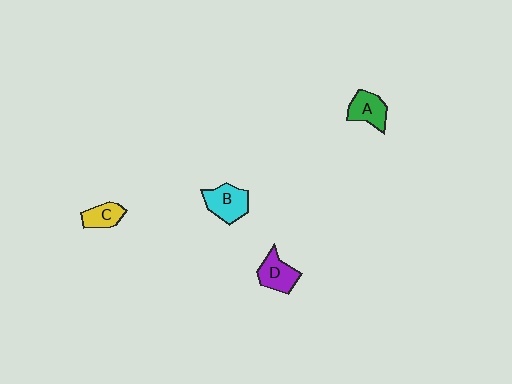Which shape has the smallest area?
Shape C (yellow).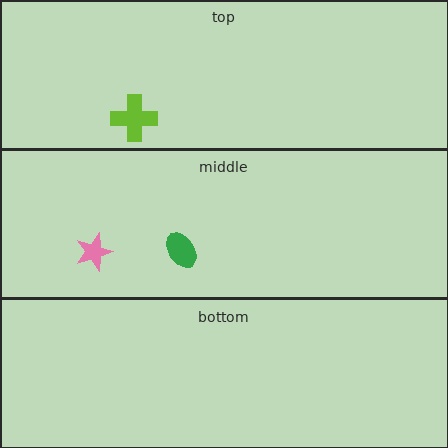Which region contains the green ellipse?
The middle region.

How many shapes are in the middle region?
2.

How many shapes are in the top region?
1.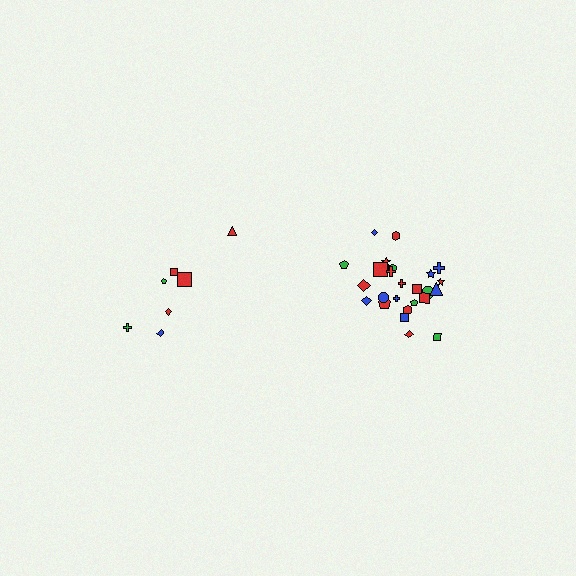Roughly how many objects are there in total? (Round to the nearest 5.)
Roughly 30 objects in total.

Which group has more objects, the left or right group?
The right group.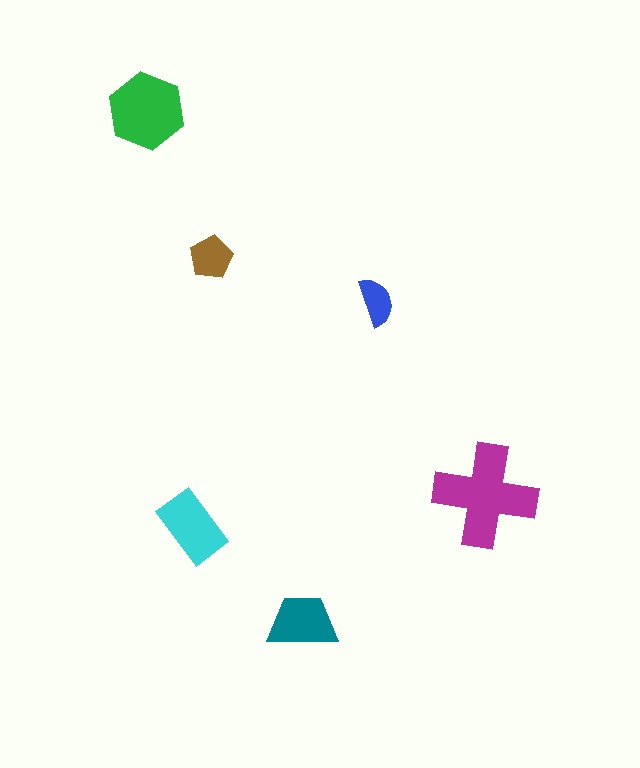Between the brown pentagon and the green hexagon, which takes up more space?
The green hexagon.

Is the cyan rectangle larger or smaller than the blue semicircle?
Larger.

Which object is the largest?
The magenta cross.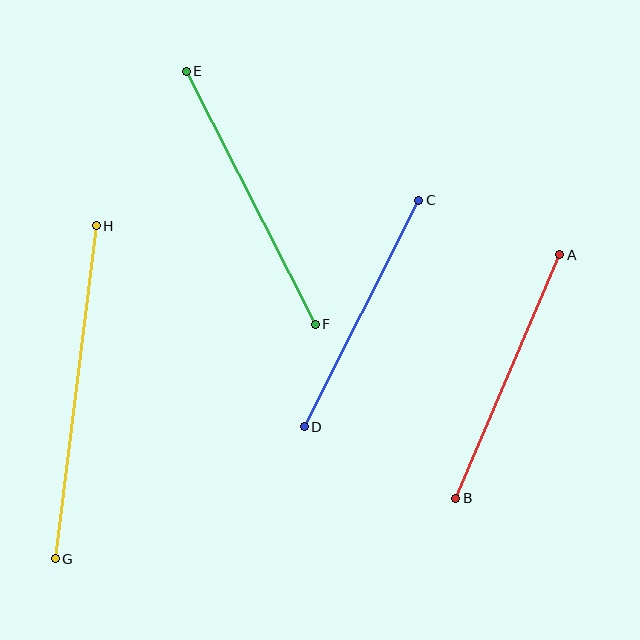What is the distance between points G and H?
The distance is approximately 335 pixels.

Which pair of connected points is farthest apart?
Points G and H are farthest apart.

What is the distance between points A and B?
The distance is approximately 265 pixels.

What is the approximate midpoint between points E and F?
The midpoint is at approximately (251, 198) pixels.